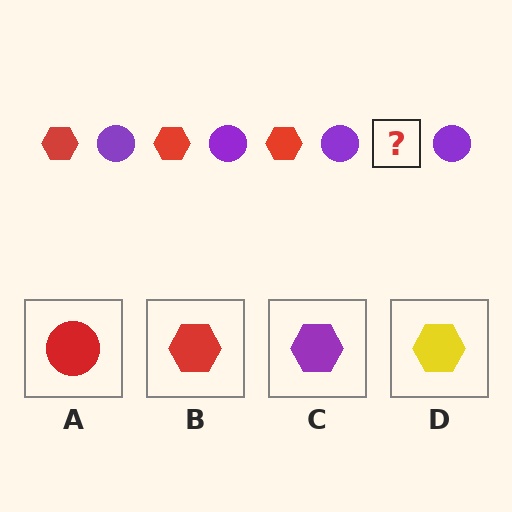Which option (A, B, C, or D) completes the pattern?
B.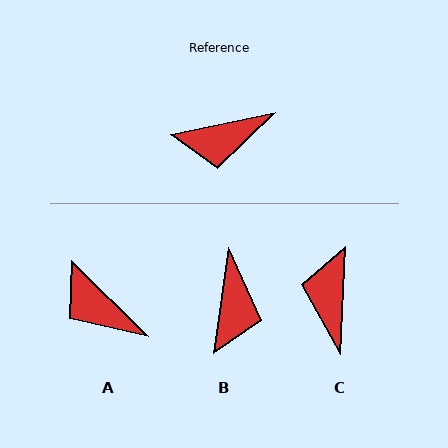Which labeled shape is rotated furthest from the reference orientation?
C, about 104 degrees away.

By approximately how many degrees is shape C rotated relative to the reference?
Approximately 104 degrees clockwise.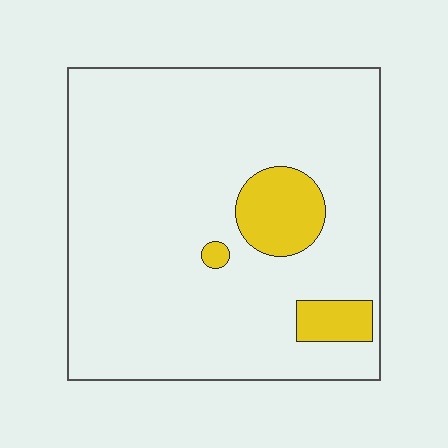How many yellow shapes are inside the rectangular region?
3.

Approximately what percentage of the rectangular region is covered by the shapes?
Approximately 10%.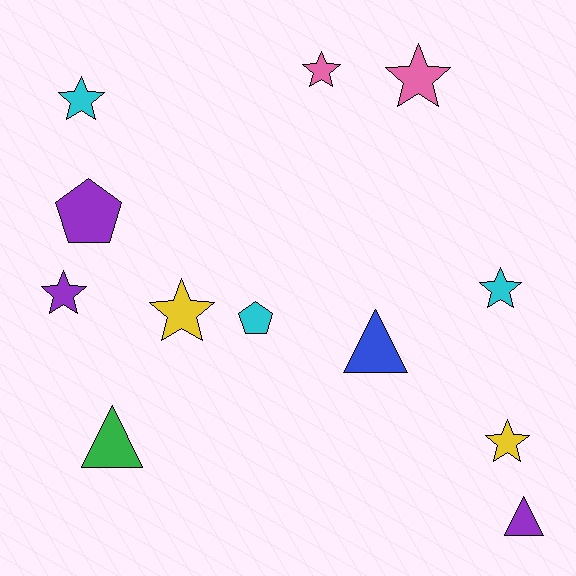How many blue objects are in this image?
There is 1 blue object.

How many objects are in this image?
There are 12 objects.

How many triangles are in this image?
There are 3 triangles.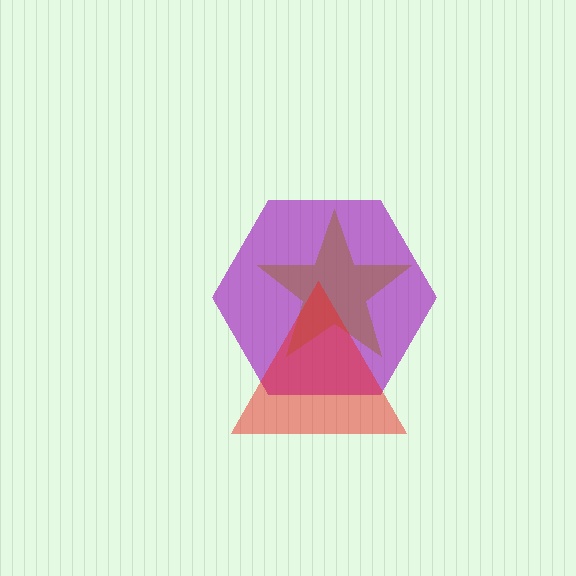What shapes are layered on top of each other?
The layered shapes are: a purple hexagon, a brown star, a red triangle.